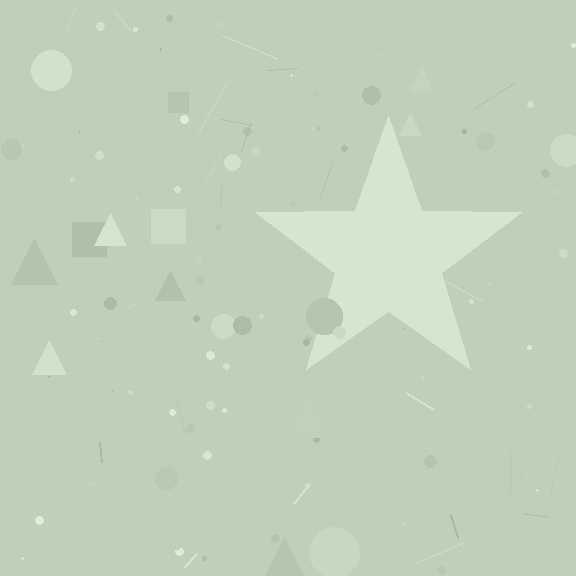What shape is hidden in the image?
A star is hidden in the image.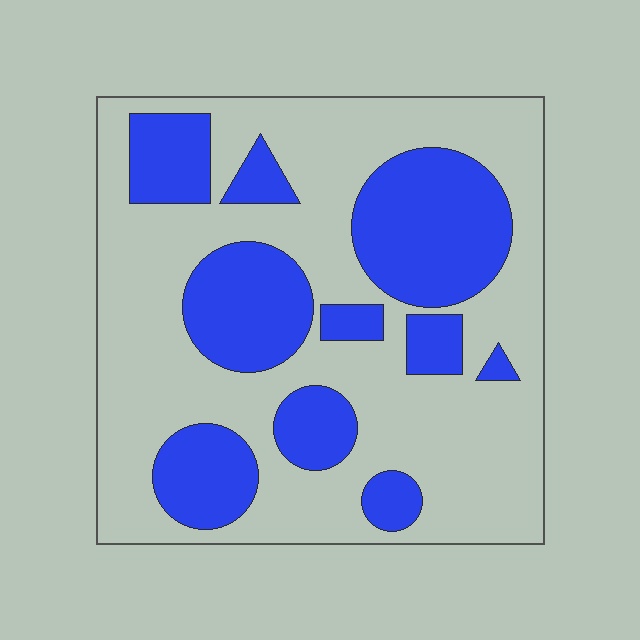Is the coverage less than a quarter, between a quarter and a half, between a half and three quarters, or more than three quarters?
Between a quarter and a half.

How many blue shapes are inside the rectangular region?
10.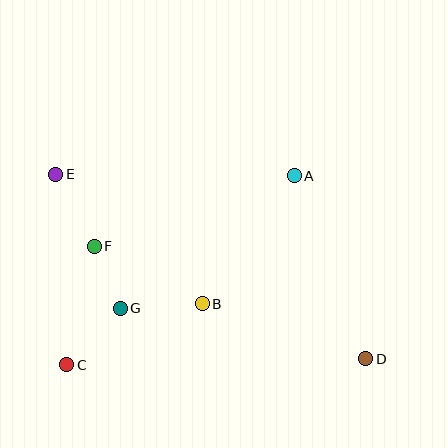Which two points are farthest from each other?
Points D and E are farthest from each other.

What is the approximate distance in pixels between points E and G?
The distance between E and G is approximately 149 pixels.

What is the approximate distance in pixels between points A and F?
The distance between A and F is approximately 212 pixels.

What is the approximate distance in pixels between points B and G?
The distance between B and G is approximately 82 pixels.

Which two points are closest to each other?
Points F and G are closest to each other.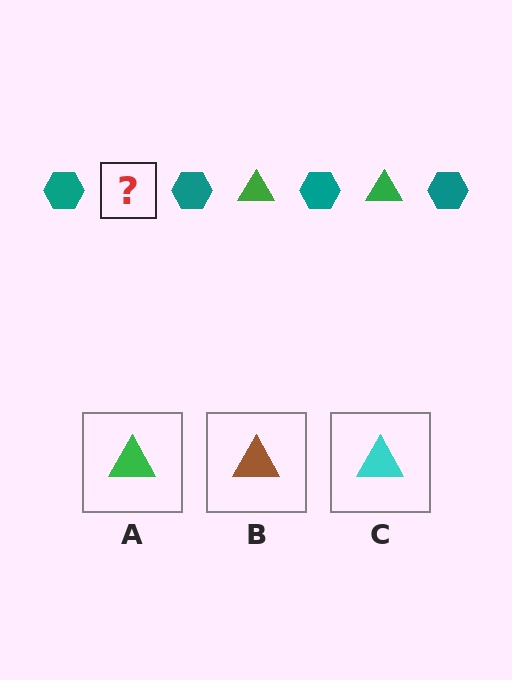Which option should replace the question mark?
Option A.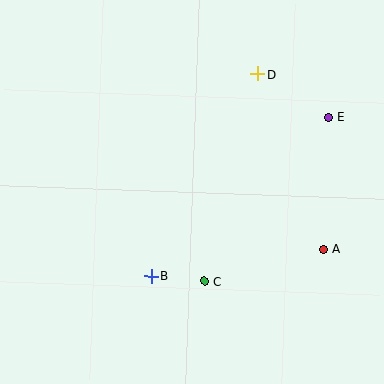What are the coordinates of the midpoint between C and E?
The midpoint between C and E is at (266, 199).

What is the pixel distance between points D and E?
The distance between D and E is 82 pixels.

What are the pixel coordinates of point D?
Point D is at (258, 74).